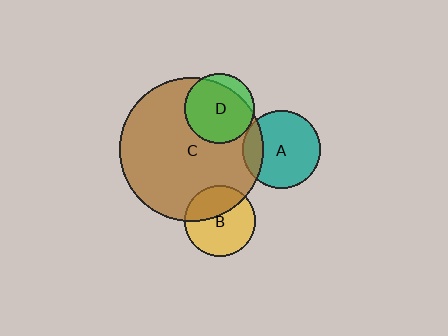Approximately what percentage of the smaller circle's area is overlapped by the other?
Approximately 20%.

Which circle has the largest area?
Circle C (brown).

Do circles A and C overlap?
Yes.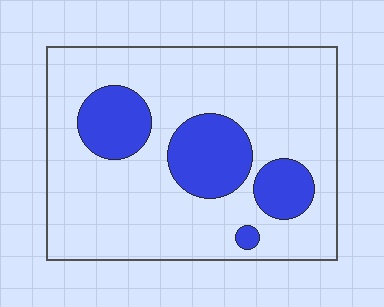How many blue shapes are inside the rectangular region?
4.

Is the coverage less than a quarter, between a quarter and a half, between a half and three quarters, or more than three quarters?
Less than a quarter.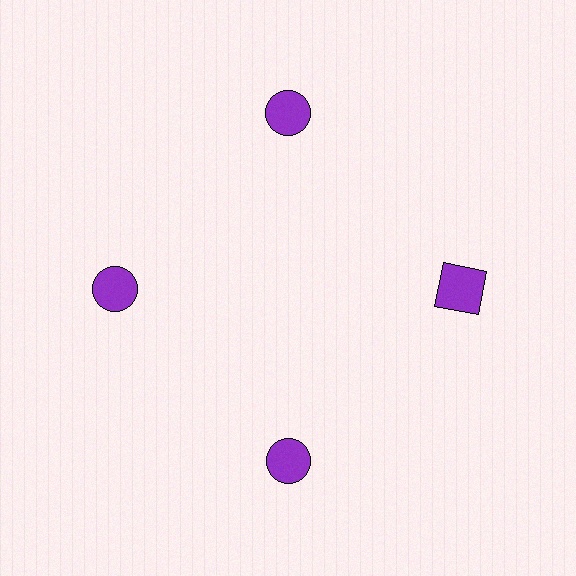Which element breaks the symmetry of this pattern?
The purple square at roughly the 3 o'clock position breaks the symmetry. All other shapes are purple circles.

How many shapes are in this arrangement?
There are 4 shapes arranged in a ring pattern.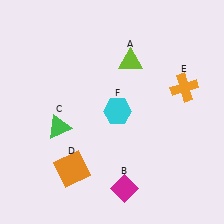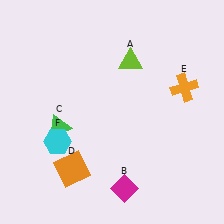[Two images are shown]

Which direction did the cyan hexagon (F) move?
The cyan hexagon (F) moved left.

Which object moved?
The cyan hexagon (F) moved left.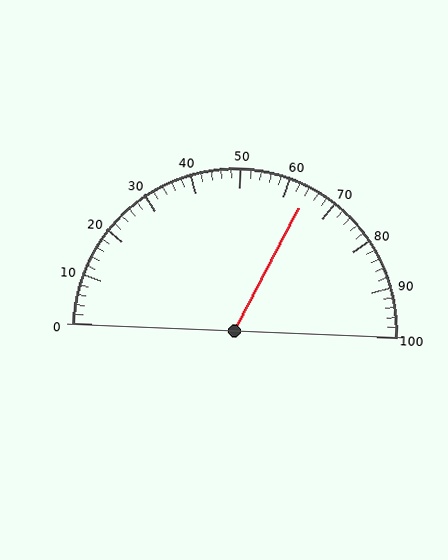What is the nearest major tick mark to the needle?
The nearest major tick mark is 60.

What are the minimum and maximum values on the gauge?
The gauge ranges from 0 to 100.